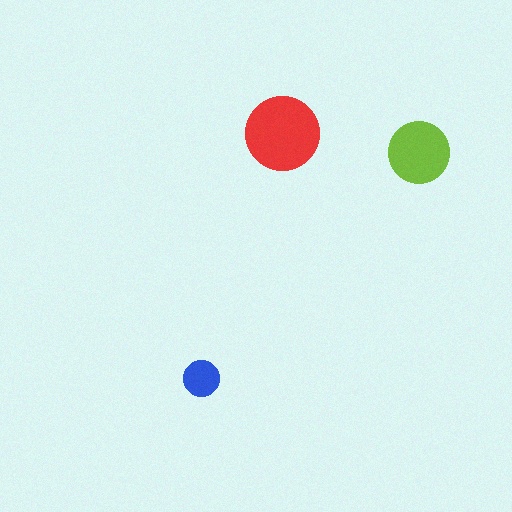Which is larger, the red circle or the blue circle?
The red one.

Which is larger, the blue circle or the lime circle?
The lime one.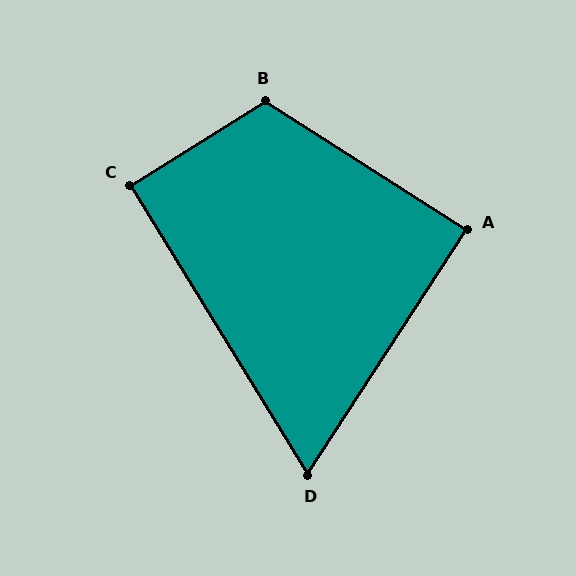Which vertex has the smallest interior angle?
D, at approximately 64 degrees.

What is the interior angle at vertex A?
Approximately 90 degrees (approximately right).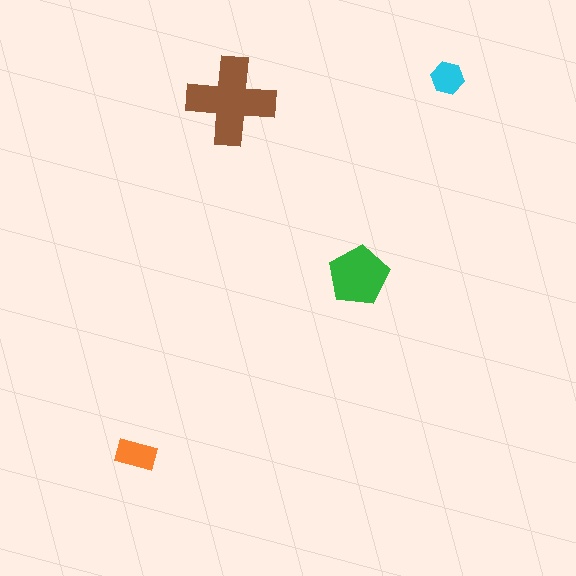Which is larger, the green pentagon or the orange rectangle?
The green pentagon.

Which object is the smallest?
The cyan hexagon.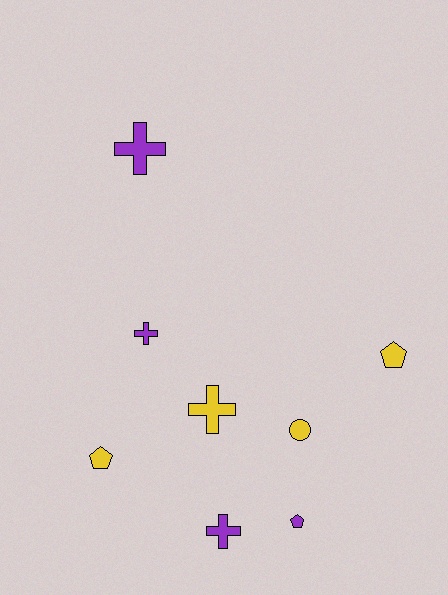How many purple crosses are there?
There are 3 purple crosses.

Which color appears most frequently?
Yellow, with 4 objects.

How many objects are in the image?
There are 8 objects.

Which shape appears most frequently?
Cross, with 4 objects.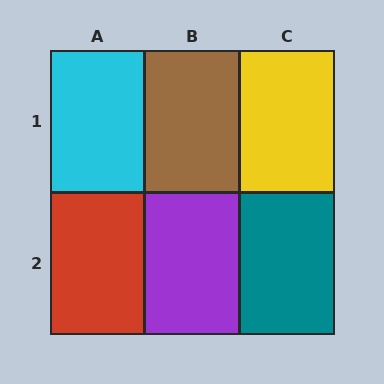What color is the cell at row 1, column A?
Cyan.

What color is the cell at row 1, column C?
Yellow.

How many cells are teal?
1 cell is teal.